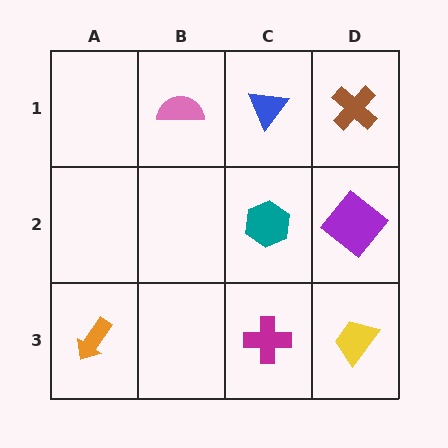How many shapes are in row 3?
3 shapes.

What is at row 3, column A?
An orange arrow.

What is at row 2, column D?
A purple diamond.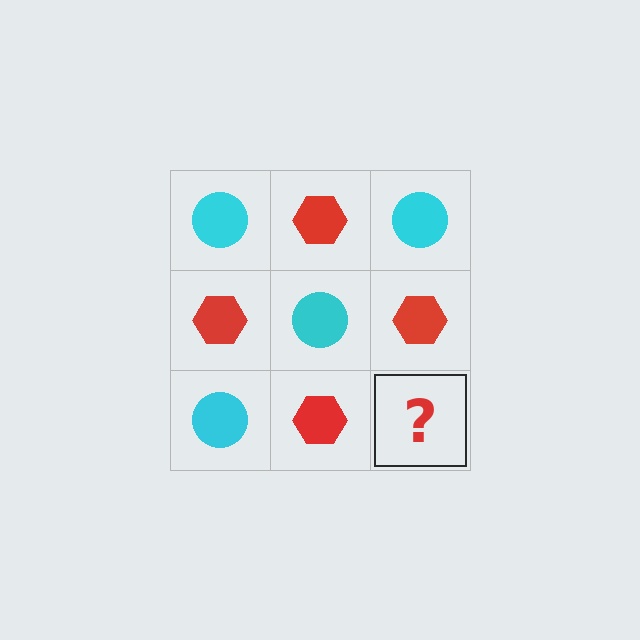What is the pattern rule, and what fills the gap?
The rule is that it alternates cyan circle and red hexagon in a checkerboard pattern. The gap should be filled with a cyan circle.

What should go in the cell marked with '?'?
The missing cell should contain a cyan circle.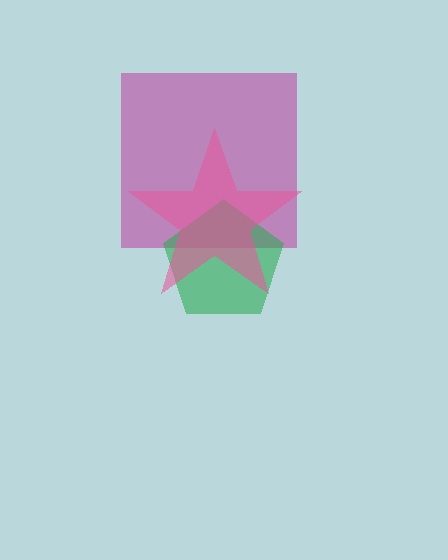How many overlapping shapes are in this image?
There are 3 overlapping shapes in the image.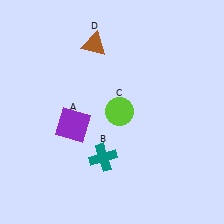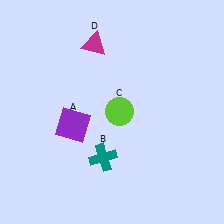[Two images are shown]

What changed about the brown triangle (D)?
In Image 1, D is brown. In Image 2, it changed to magenta.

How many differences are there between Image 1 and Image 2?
There is 1 difference between the two images.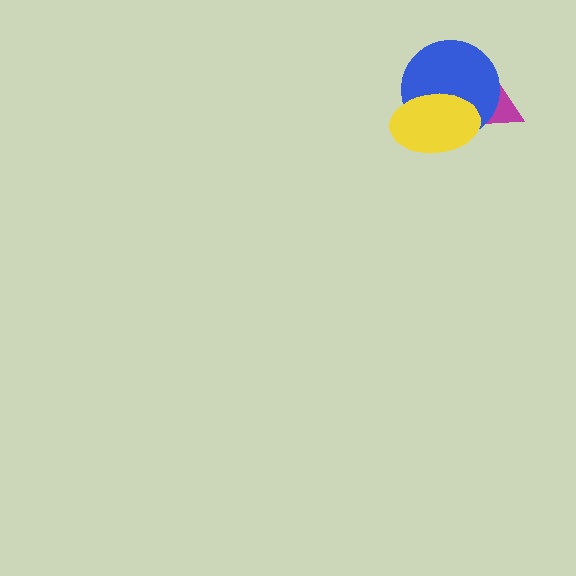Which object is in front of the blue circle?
The yellow ellipse is in front of the blue circle.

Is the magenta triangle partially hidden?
Yes, it is partially covered by another shape.